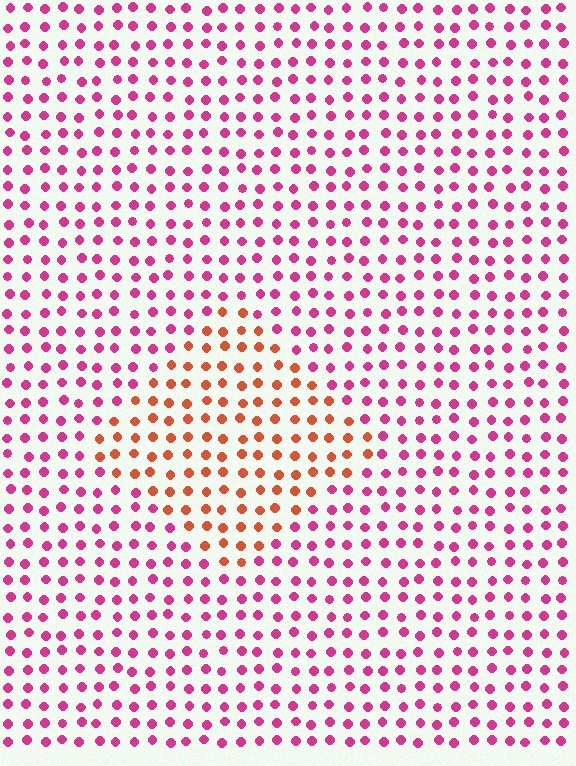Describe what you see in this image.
The image is filled with small magenta elements in a uniform arrangement. A diamond-shaped region is visible where the elements are tinted to a slightly different hue, forming a subtle color boundary.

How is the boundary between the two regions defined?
The boundary is defined purely by a slight shift in hue (about 47 degrees). Spacing, size, and orientation are identical on both sides.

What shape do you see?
I see a diamond.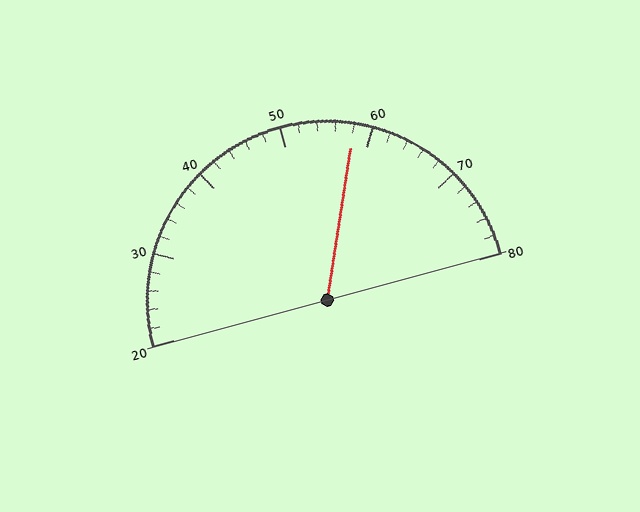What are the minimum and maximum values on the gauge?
The gauge ranges from 20 to 80.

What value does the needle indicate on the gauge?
The needle indicates approximately 58.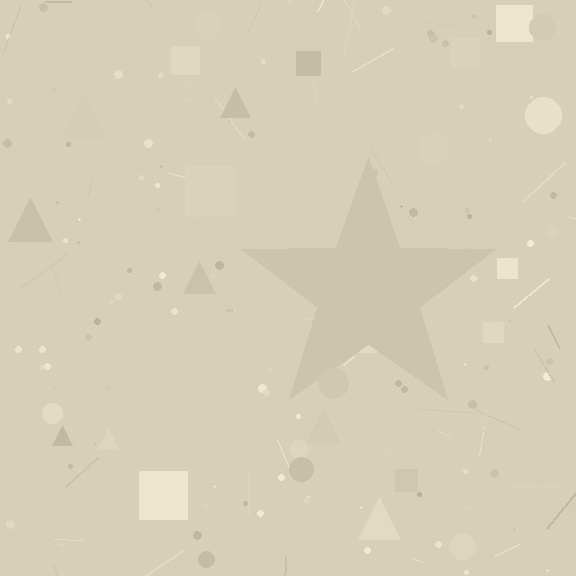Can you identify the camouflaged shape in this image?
The camouflaged shape is a star.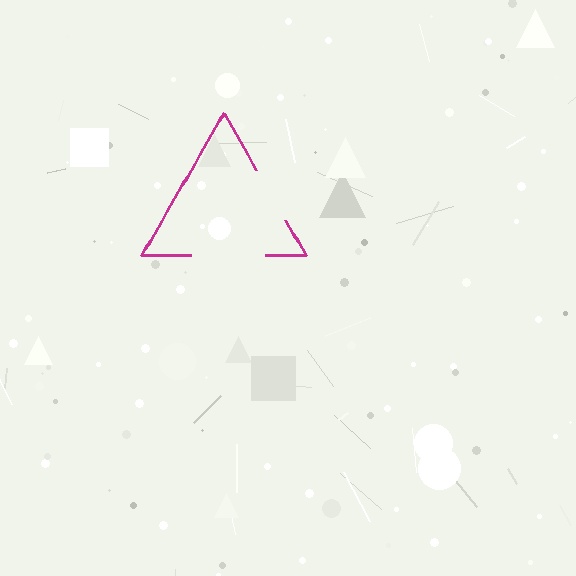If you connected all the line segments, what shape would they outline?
They would outline a triangle.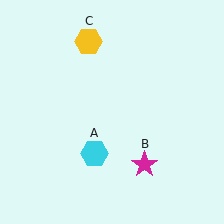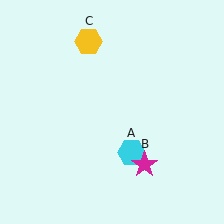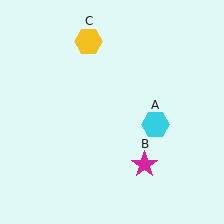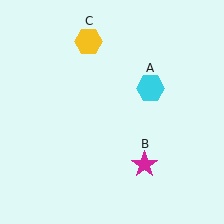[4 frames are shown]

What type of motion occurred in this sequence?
The cyan hexagon (object A) rotated counterclockwise around the center of the scene.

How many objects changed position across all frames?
1 object changed position: cyan hexagon (object A).